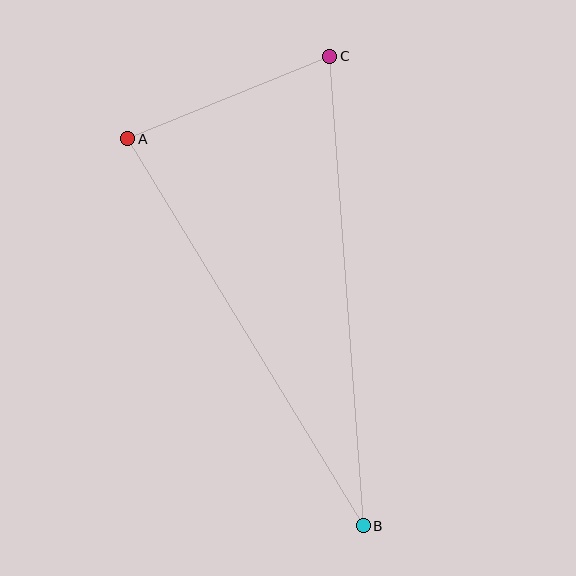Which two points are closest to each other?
Points A and C are closest to each other.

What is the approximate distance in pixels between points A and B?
The distance between A and B is approximately 453 pixels.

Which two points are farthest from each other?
Points B and C are farthest from each other.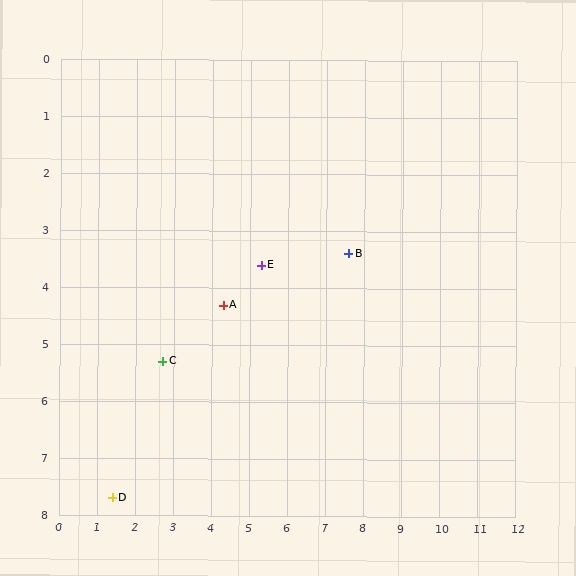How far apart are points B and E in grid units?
Points B and E are about 2.3 grid units apart.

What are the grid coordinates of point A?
Point A is at approximately (4.3, 4.3).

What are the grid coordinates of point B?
Point B is at approximately (7.6, 3.4).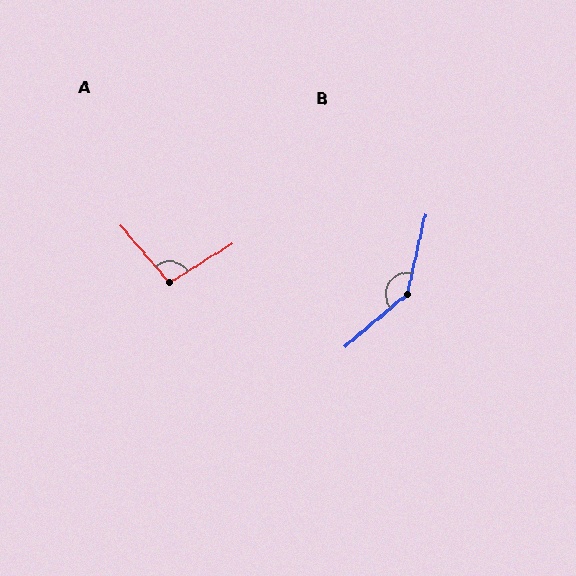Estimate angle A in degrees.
Approximately 99 degrees.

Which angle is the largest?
B, at approximately 143 degrees.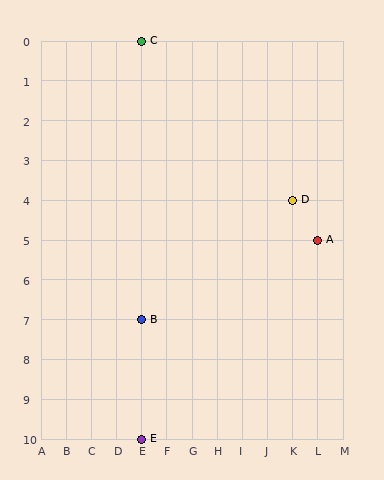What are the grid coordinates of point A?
Point A is at grid coordinates (L, 5).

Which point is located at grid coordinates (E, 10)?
Point E is at (E, 10).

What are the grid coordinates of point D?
Point D is at grid coordinates (K, 4).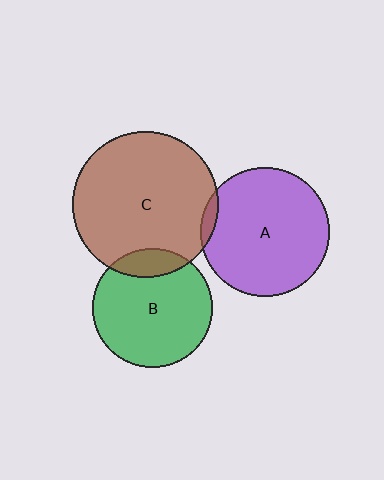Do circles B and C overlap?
Yes.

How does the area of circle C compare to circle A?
Approximately 1.3 times.